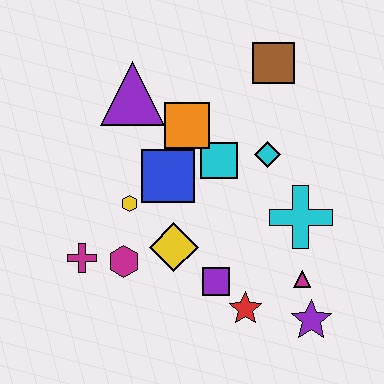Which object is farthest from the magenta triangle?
The purple triangle is farthest from the magenta triangle.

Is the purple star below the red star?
Yes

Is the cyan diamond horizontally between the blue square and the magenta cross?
No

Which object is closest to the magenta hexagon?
The magenta cross is closest to the magenta hexagon.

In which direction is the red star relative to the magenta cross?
The red star is to the right of the magenta cross.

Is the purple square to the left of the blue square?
No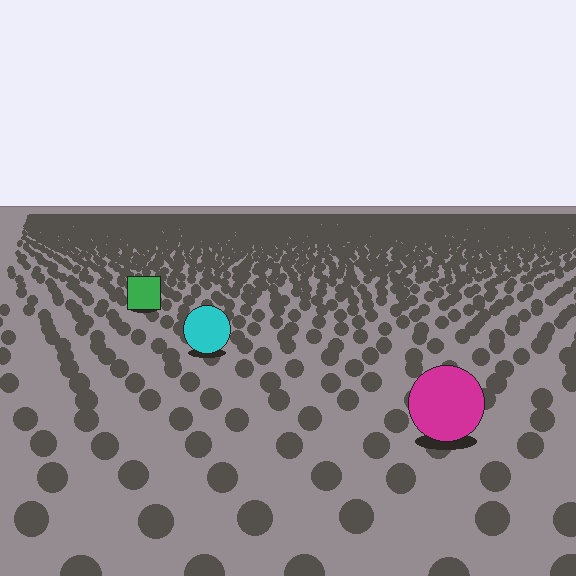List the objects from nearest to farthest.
From nearest to farthest: the magenta circle, the cyan circle, the green square.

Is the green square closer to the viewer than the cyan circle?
No. The cyan circle is closer — you can tell from the texture gradient: the ground texture is coarser near it.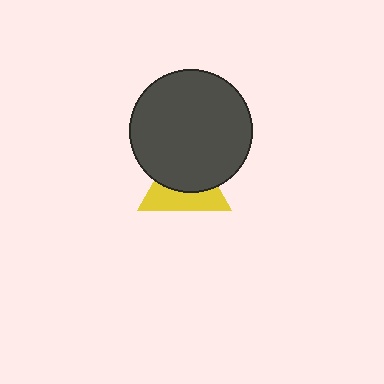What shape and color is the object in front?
The object in front is a dark gray circle.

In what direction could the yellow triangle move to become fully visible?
The yellow triangle could move down. That would shift it out from behind the dark gray circle entirely.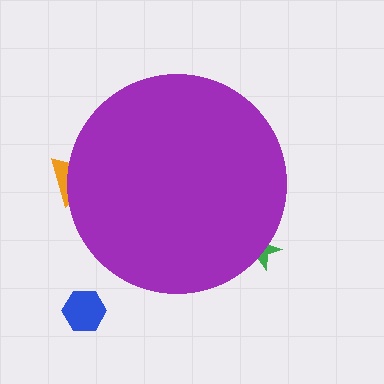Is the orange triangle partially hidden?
Yes, the orange triangle is partially hidden behind the purple circle.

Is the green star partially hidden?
Yes, the green star is partially hidden behind the purple circle.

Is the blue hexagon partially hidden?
No, the blue hexagon is fully visible.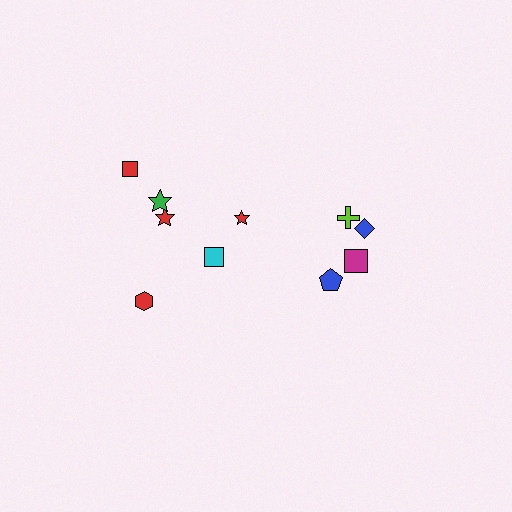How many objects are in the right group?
There are 4 objects.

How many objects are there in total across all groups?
There are 10 objects.